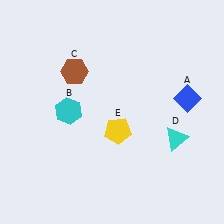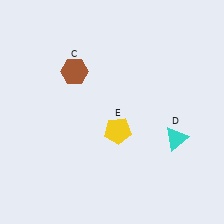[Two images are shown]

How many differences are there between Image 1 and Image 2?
There are 2 differences between the two images.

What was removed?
The cyan hexagon (B), the blue diamond (A) were removed in Image 2.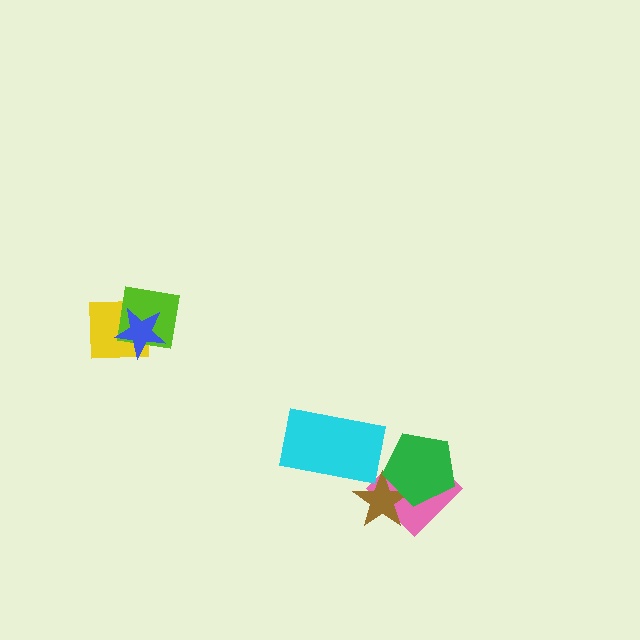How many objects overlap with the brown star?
2 objects overlap with the brown star.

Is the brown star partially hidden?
Yes, it is partially covered by another shape.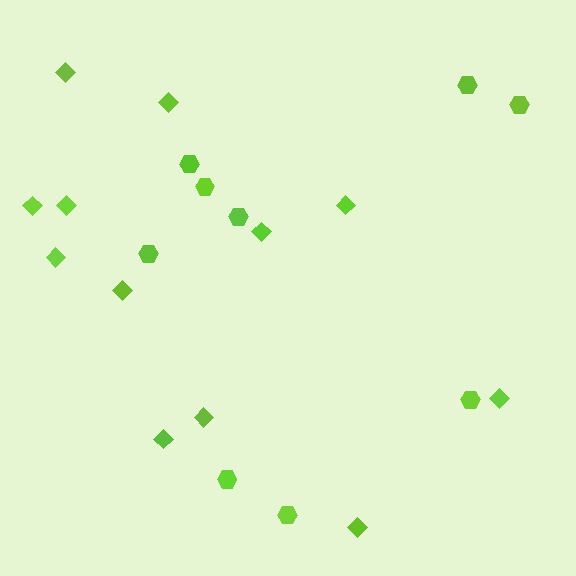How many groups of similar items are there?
There are 2 groups: one group of hexagons (9) and one group of diamonds (12).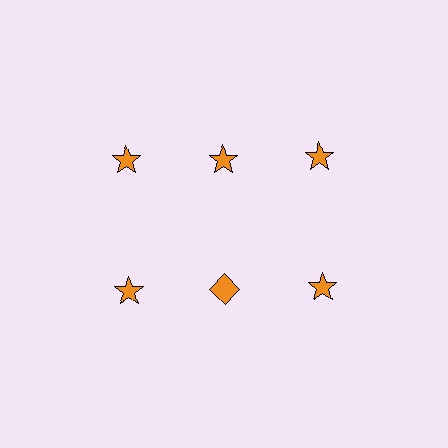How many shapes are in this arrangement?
There are 6 shapes arranged in a grid pattern.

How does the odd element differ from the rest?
It has a different shape: diamond instead of star.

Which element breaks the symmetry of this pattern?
The orange diamond in the second row, second from left column breaks the symmetry. All other shapes are orange stars.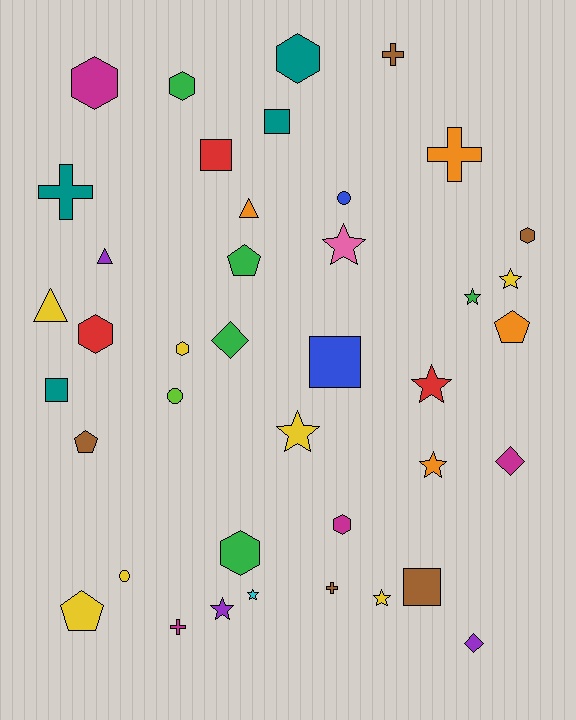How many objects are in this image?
There are 40 objects.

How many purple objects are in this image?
There are 3 purple objects.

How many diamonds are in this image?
There are 3 diamonds.